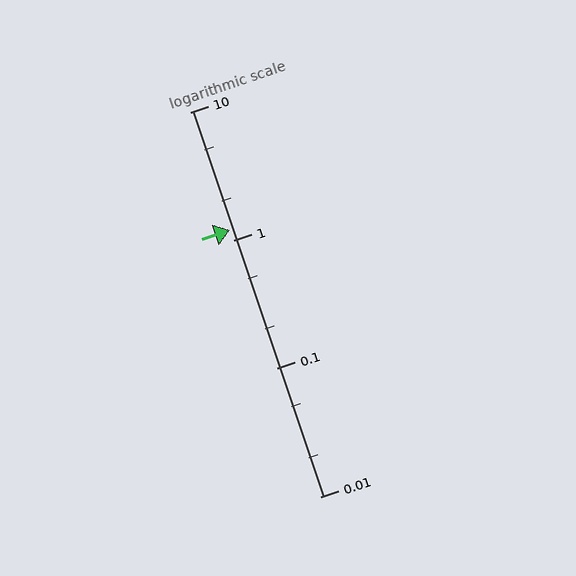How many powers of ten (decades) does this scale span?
The scale spans 3 decades, from 0.01 to 10.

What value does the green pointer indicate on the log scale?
The pointer indicates approximately 1.2.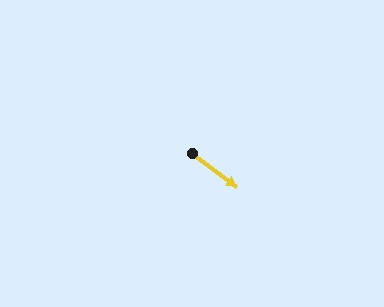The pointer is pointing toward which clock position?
Roughly 4 o'clock.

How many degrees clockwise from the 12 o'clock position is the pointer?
Approximately 127 degrees.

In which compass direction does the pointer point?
Southeast.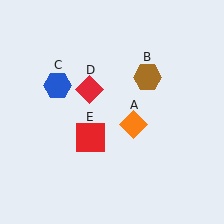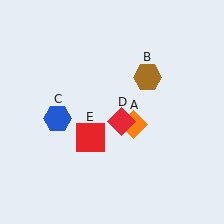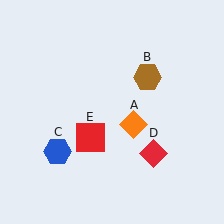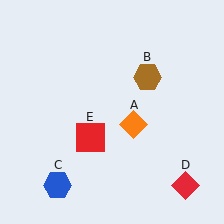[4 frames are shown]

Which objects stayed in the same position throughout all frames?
Orange diamond (object A) and brown hexagon (object B) and red square (object E) remained stationary.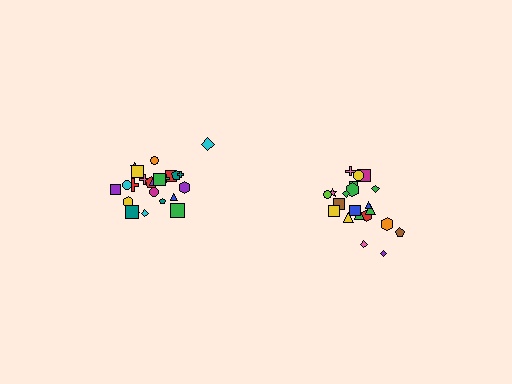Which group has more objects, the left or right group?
The left group.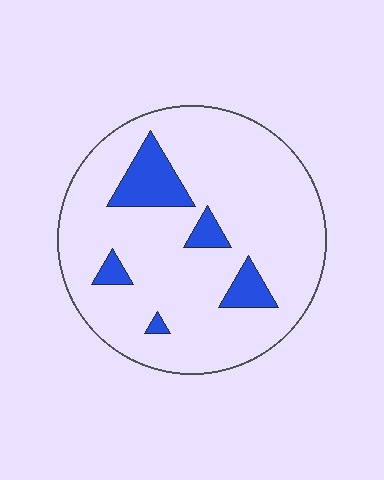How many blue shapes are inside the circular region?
5.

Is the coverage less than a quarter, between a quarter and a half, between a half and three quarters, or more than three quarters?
Less than a quarter.